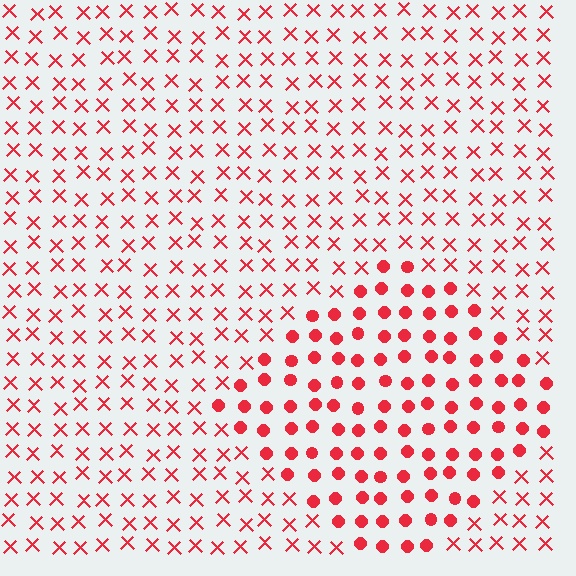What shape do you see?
I see a diamond.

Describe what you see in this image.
The image is filled with small red elements arranged in a uniform grid. A diamond-shaped region contains circles, while the surrounding area contains X marks. The boundary is defined purely by the change in element shape.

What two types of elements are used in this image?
The image uses circles inside the diamond region and X marks outside it.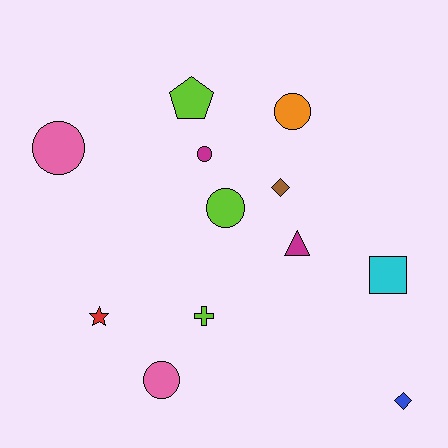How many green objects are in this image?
There are no green objects.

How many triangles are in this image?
There is 1 triangle.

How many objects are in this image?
There are 12 objects.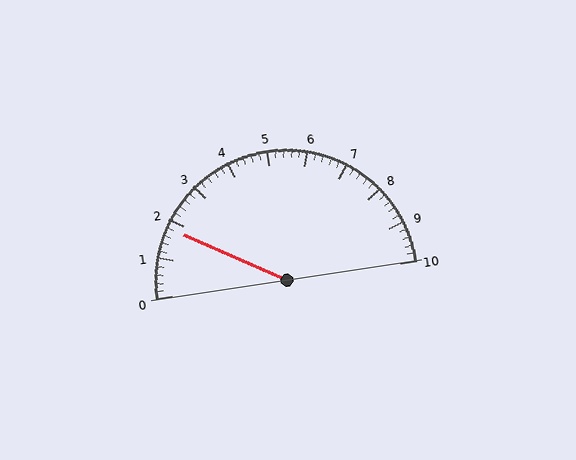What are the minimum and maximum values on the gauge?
The gauge ranges from 0 to 10.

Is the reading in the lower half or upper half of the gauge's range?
The reading is in the lower half of the range (0 to 10).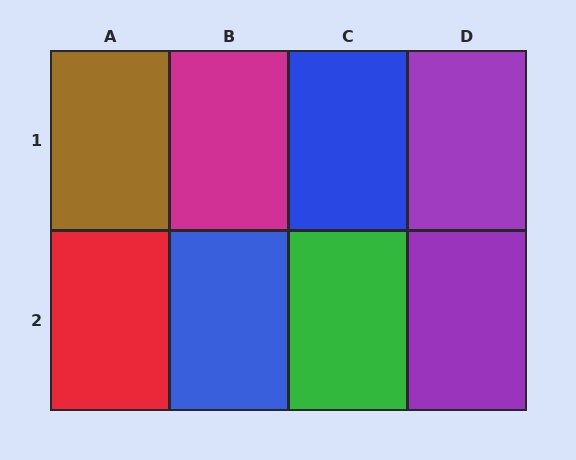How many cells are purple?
2 cells are purple.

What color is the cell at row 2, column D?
Purple.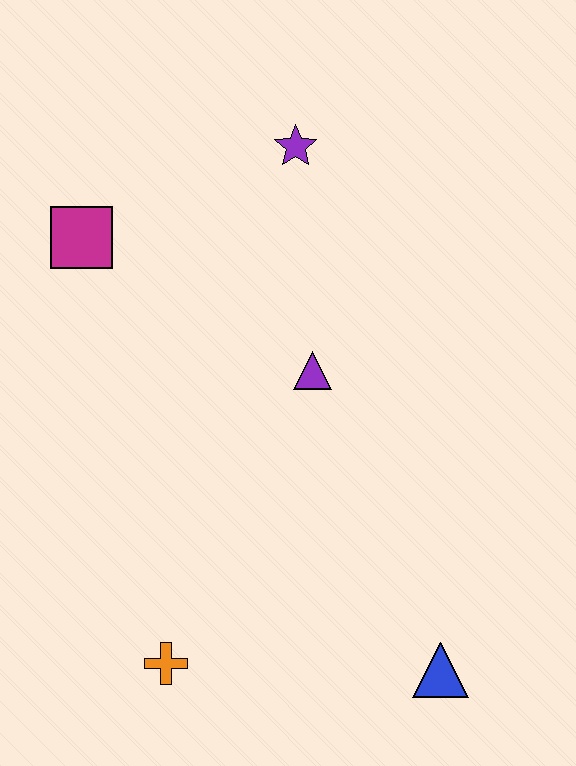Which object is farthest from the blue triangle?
The magenta square is farthest from the blue triangle.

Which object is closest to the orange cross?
The blue triangle is closest to the orange cross.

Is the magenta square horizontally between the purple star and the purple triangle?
No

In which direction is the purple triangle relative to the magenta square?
The purple triangle is to the right of the magenta square.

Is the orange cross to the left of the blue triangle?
Yes